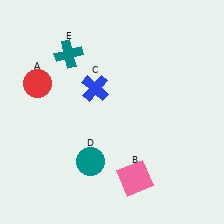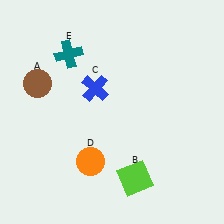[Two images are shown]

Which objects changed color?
A changed from red to brown. B changed from pink to lime. D changed from teal to orange.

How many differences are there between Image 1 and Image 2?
There are 3 differences between the two images.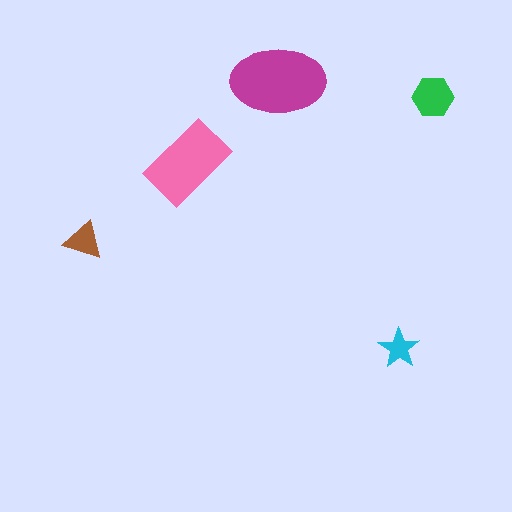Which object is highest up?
The magenta ellipse is topmost.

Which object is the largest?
The magenta ellipse.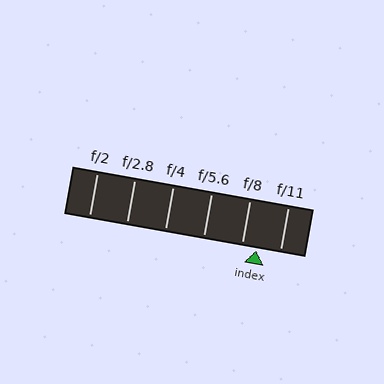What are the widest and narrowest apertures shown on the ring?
The widest aperture shown is f/2 and the narrowest is f/11.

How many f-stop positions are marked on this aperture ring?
There are 6 f-stop positions marked.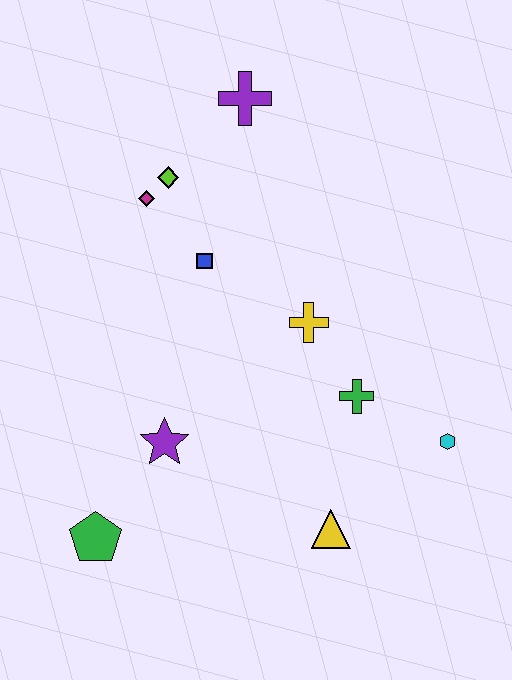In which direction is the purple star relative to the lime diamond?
The purple star is below the lime diamond.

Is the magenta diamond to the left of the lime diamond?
Yes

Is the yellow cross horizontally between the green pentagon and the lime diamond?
No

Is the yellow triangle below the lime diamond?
Yes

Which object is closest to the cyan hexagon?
The green cross is closest to the cyan hexagon.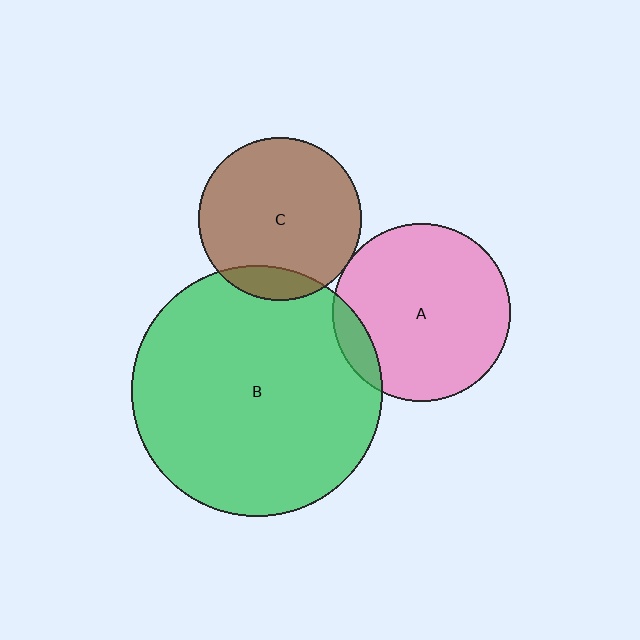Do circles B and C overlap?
Yes.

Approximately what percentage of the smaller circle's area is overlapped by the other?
Approximately 10%.